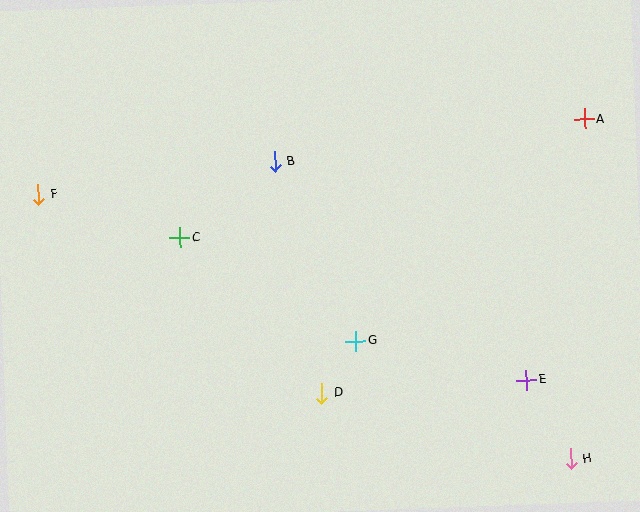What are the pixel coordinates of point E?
Point E is at (526, 380).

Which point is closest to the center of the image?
Point G at (356, 341) is closest to the center.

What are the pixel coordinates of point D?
Point D is at (322, 393).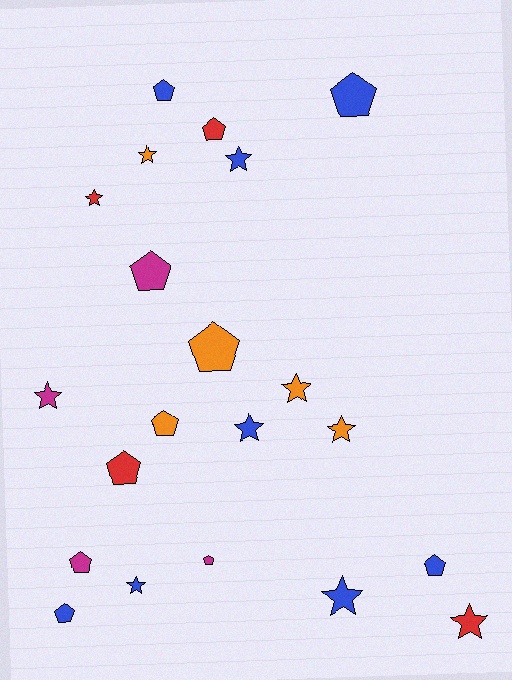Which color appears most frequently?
Blue, with 8 objects.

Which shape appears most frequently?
Pentagon, with 11 objects.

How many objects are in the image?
There are 21 objects.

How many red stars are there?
There are 2 red stars.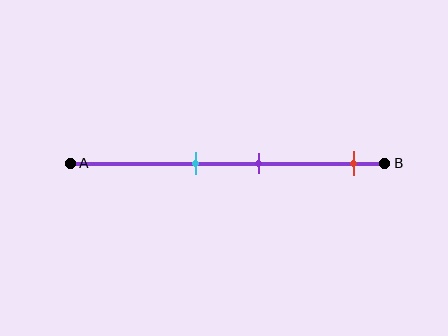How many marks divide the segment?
There are 3 marks dividing the segment.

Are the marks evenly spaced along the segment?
No, the marks are not evenly spaced.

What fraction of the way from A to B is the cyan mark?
The cyan mark is approximately 40% (0.4) of the way from A to B.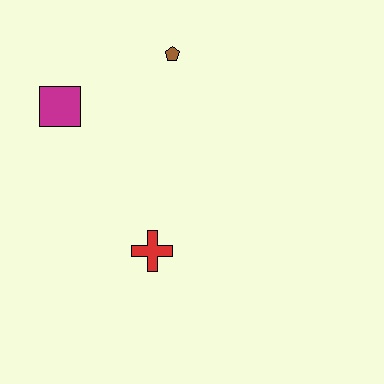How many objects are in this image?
There are 3 objects.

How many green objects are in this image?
There are no green objects.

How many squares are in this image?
There is 1 square.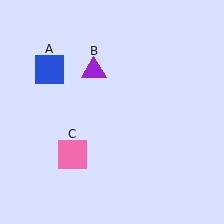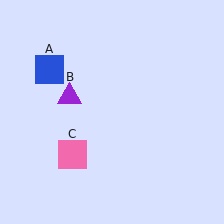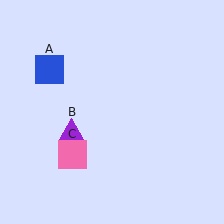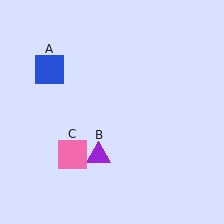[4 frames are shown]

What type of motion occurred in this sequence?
The purple triangle (object B) rotated counterclockwise around the center of the scene.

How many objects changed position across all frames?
1 object changed position: purple triangle (object B).